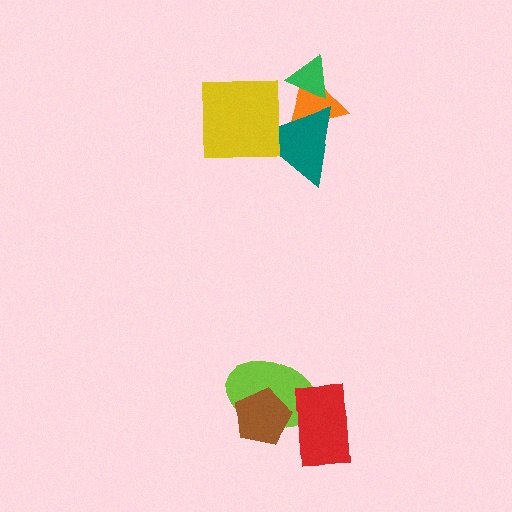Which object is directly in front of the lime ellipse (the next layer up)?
The brown pentagon is directly in front of the lime ellipse.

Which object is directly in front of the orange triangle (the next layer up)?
The teal triangle is directly in front of the orange triangle.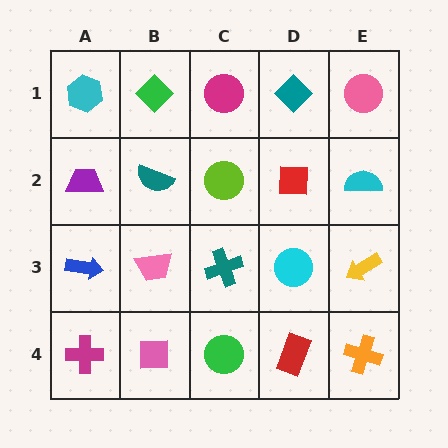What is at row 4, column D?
A red rectangle.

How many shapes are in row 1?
5 shapes.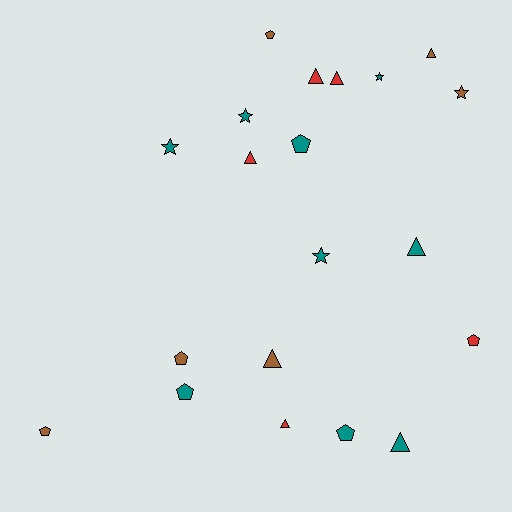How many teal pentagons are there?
There are 3 teal pentagons.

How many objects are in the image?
There are 20 objects.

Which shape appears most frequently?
Triangle, with 8 objects.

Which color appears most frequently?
Teal, with 9 objects.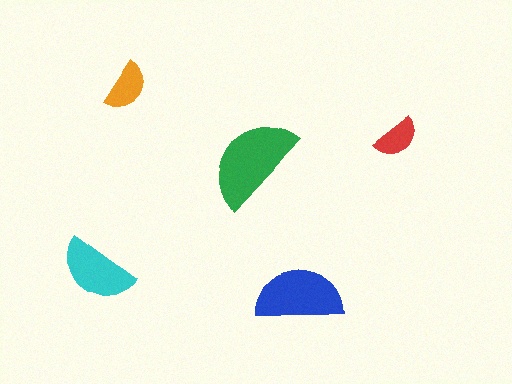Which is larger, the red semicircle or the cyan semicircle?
The cyan one.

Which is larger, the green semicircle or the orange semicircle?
The green one.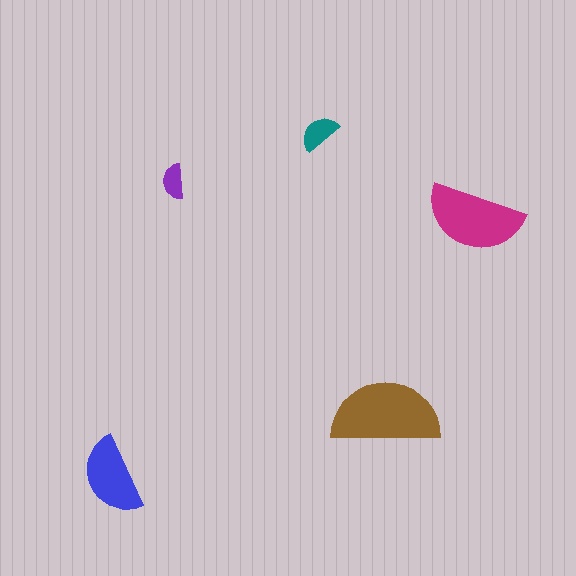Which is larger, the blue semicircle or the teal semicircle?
The blue one.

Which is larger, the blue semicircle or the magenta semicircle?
The magenta one.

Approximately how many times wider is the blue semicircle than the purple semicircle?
About 2 times wider.